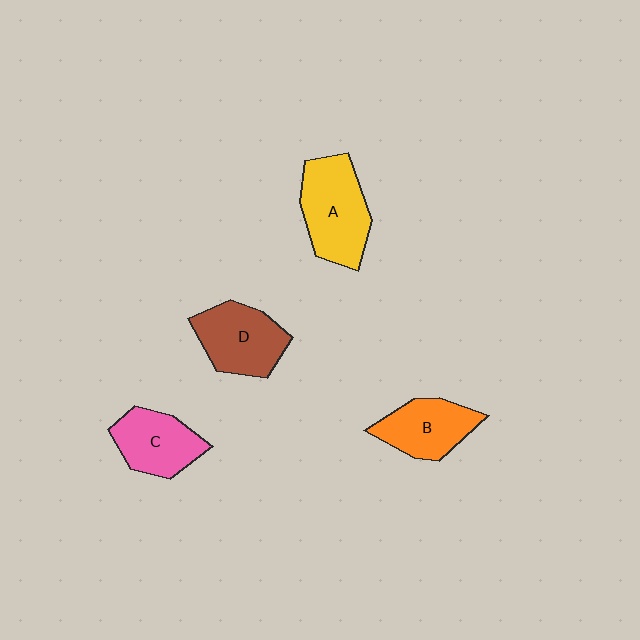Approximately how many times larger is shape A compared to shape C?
Approximately 1.3 times.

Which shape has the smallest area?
Shape C (pink).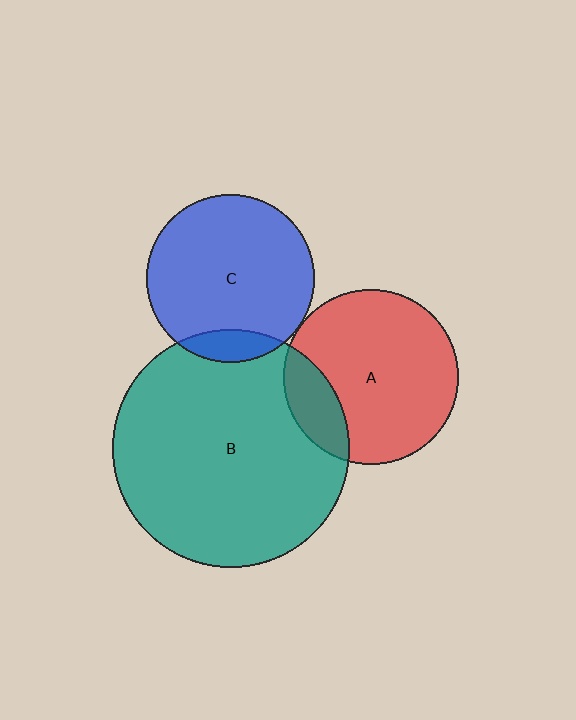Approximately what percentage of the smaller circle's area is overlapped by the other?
Approximately 20%.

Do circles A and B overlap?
Yes.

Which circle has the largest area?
Circle B (teal).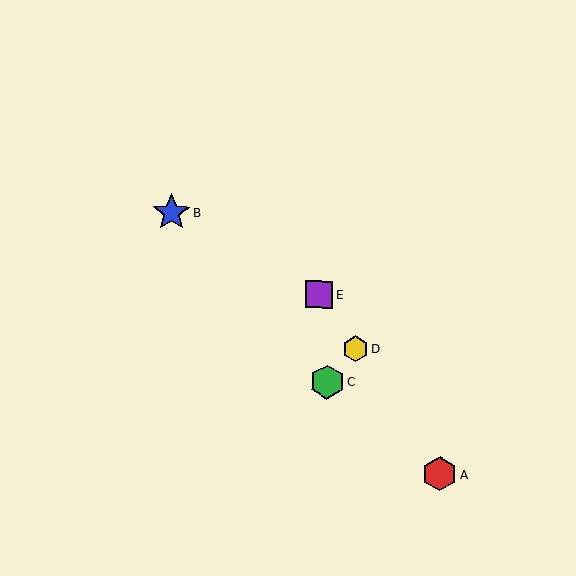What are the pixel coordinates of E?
Object E is at (319, 294).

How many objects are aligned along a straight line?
3 objects (A, D, E) are aligned along a straight line.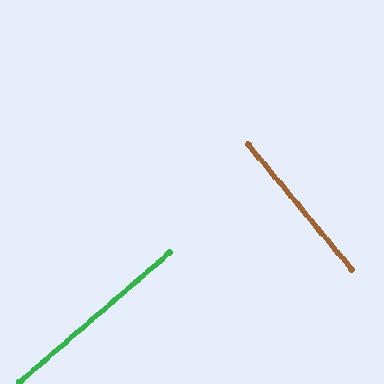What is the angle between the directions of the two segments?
Approximately 89 degrees.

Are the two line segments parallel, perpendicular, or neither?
Perpendicular — they meet at approximately 89°.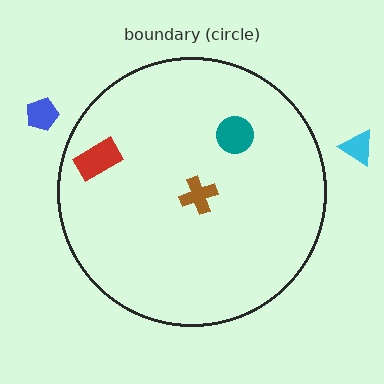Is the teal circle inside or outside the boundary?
Inside.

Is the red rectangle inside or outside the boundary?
Inside.